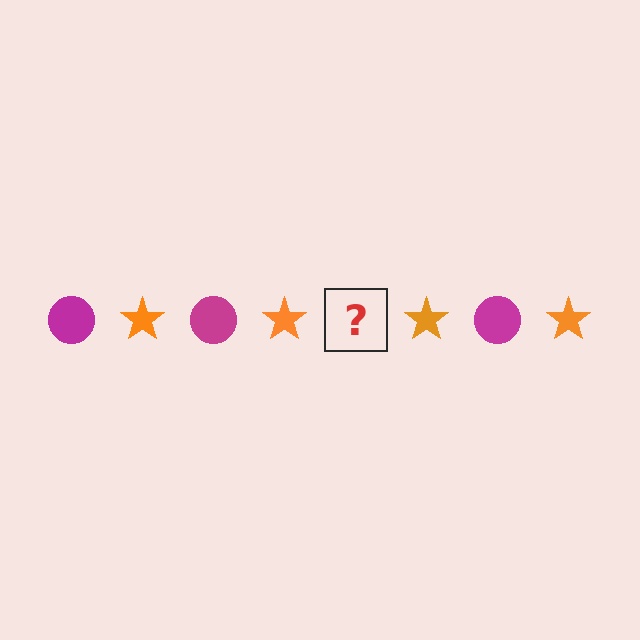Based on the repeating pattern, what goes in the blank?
The blank should be a magenta circle.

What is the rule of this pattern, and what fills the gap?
The rule is that the pattern alternates between magenta circle and orange star. The gap should be filled with a magenta circle.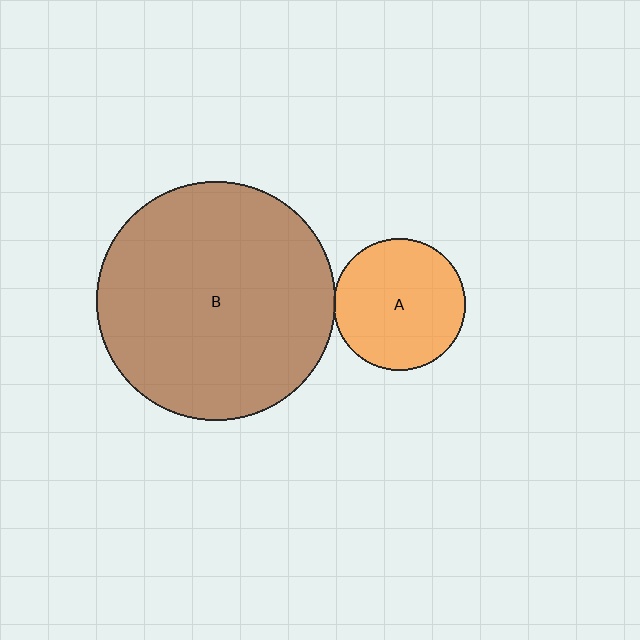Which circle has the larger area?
Circle B (brown).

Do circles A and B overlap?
Yes.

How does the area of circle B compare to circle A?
Approximately 3.3 times.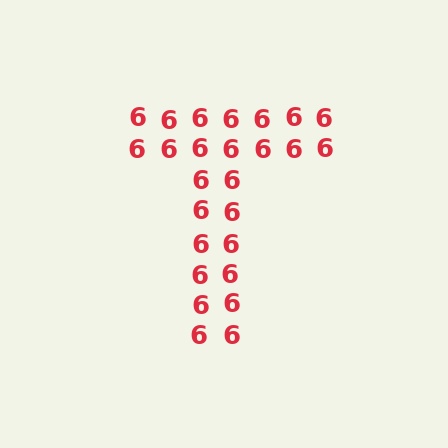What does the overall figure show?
The overall figure shows the letter T.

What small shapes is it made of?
It is made of small digit 6's.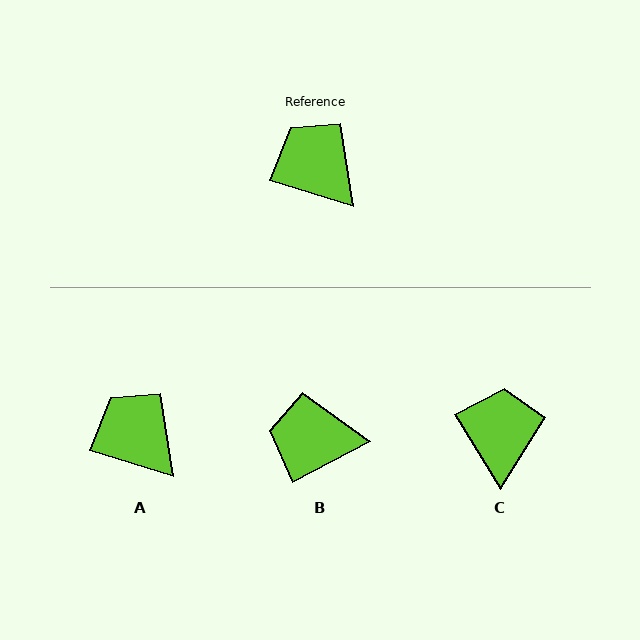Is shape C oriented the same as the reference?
No, it is off by about 41 degrees.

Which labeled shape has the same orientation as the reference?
A.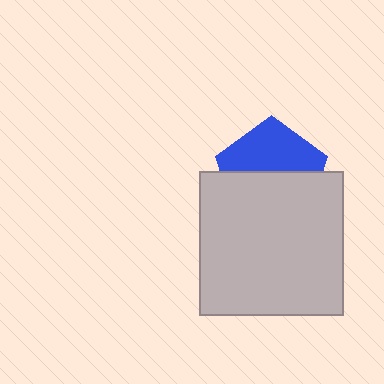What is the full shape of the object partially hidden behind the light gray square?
The partially hidden object is a blue pentagon.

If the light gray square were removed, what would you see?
You would see the complete blue pentagon.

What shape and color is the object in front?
The object in front is a light gray square.